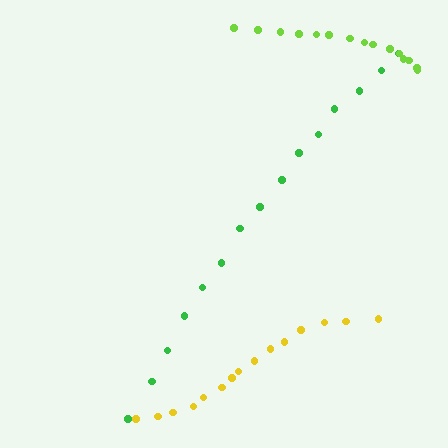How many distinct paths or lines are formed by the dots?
There are 3 distinct paths.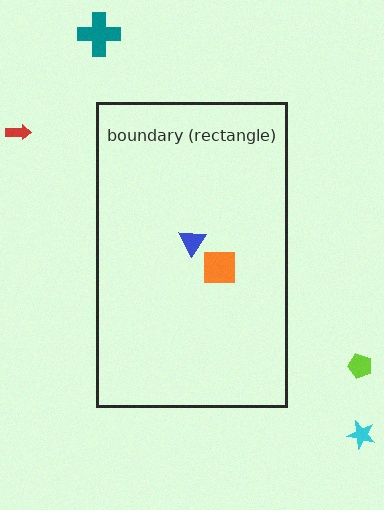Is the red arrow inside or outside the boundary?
Outside.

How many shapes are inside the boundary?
2 inside, 4 outside.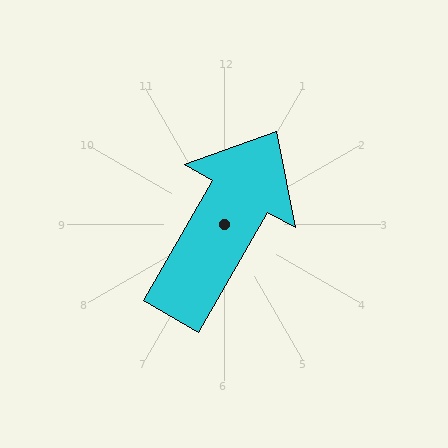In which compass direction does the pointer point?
Northeast.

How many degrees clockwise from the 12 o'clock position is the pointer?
Approximately 30 degrees.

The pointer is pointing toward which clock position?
Roughly 1 o'clock.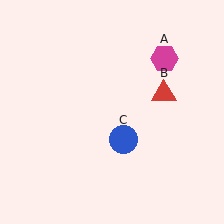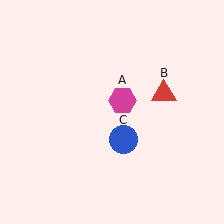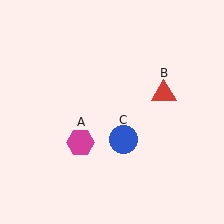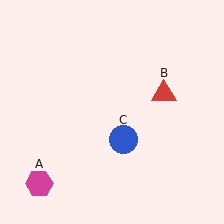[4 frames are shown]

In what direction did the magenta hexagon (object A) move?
The magenta hexagon (object A) moved down and to the left.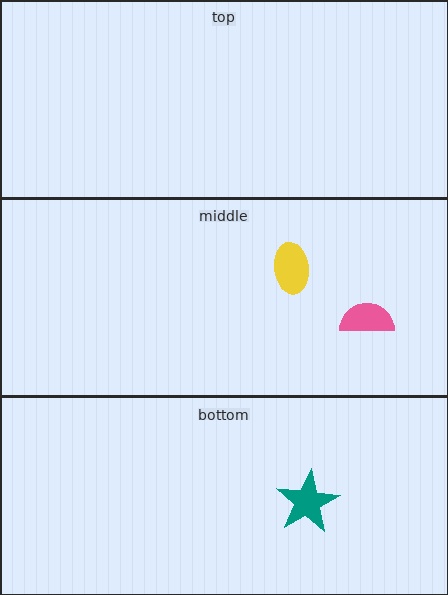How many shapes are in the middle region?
2.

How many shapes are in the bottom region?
1.